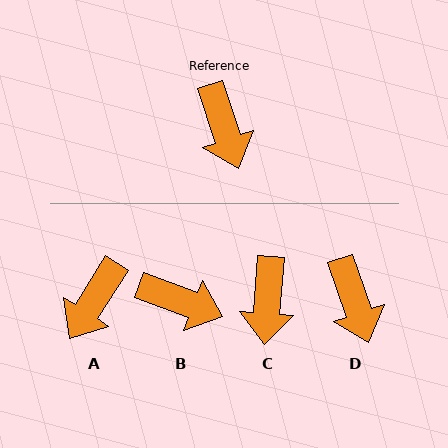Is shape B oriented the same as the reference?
No, it is off by about 51 degrees.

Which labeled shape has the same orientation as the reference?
D.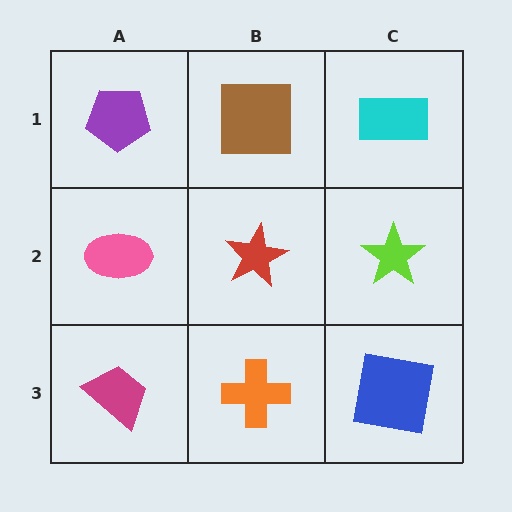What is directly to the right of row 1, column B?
A cyan rectangle.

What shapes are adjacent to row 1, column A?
A pink ellipse (row 2, column A), a brown square (row 1, column B).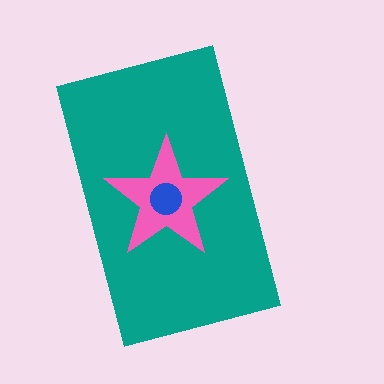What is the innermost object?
The blue circle.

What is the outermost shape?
The teal rectangle.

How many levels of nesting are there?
3.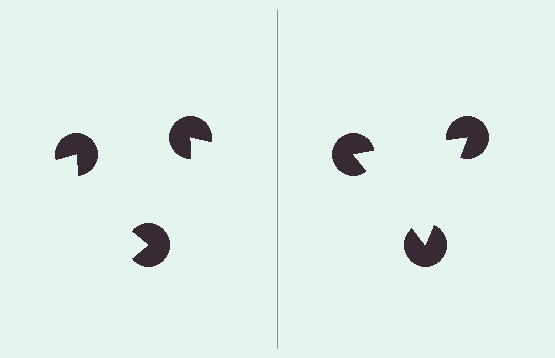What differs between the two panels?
The pac-man discs are positioned identically on both sides; only the wedge orientations differ. On the right they align to a triangle; on the left they are misaligned.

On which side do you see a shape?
An illusory triangle appears on the right side. On the left side the wedge cuts are rotated, so no coherent shape forms.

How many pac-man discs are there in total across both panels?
6 — 3 on each side.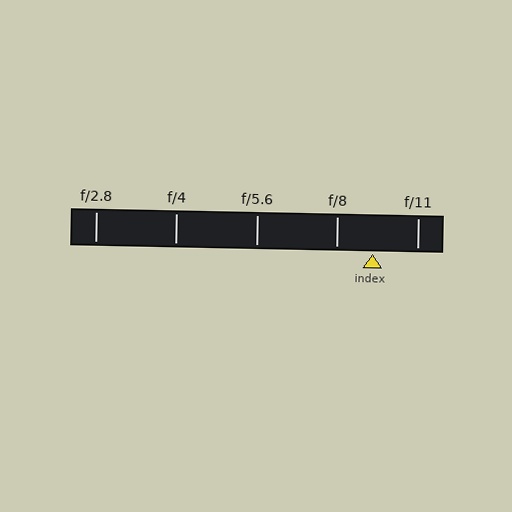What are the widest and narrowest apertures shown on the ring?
The widest aperture shown is f/2.8 and the narrowest is f/11.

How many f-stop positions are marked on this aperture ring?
There are 5 f-stop positions marked.